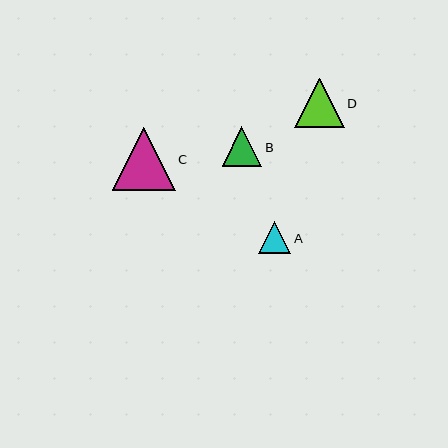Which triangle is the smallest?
Triangle A is the smallest with a size of approximately 32 pixels.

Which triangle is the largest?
Triangle C is the largest with a size of approximately 62 pixels.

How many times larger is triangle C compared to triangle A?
Triangle C is approximately 2.0 times the size of triangle A.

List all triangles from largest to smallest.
From largest to smallest: C, D, B, A.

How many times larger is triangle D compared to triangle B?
Triangle D is approximately 1.2 times the size of triangle B.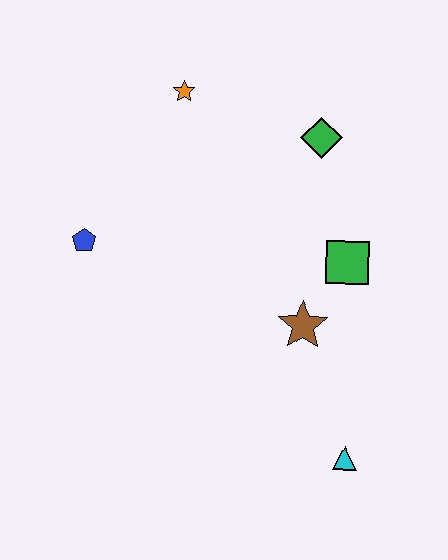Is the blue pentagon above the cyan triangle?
Yes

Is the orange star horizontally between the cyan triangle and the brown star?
No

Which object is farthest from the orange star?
The cyan triangle is farthest from the orange star.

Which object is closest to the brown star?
The green square is closest to the brown star.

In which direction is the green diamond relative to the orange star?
The green diamond is to the right of the orange star.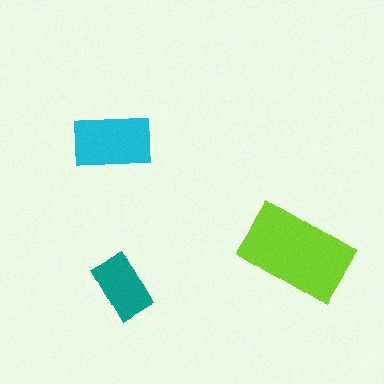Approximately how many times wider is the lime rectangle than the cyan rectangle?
About 1.5 times wider.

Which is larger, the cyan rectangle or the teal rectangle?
The cyan one.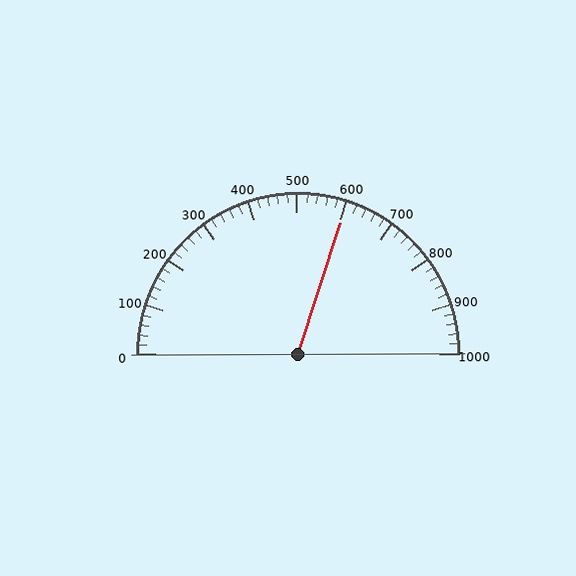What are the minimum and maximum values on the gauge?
The gauge ranges from 0 to 1000.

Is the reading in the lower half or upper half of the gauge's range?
The reading is in the upper half of the range (0 to 1000).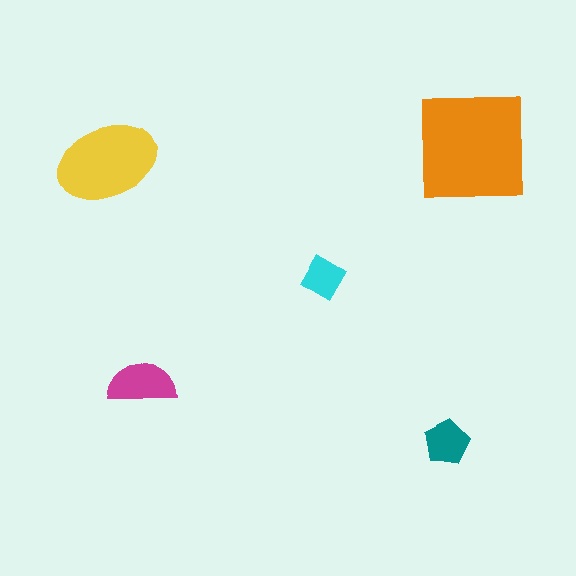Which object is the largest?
The orange square.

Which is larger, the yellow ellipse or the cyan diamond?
The yellow ellipse.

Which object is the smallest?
The cyan diamond.